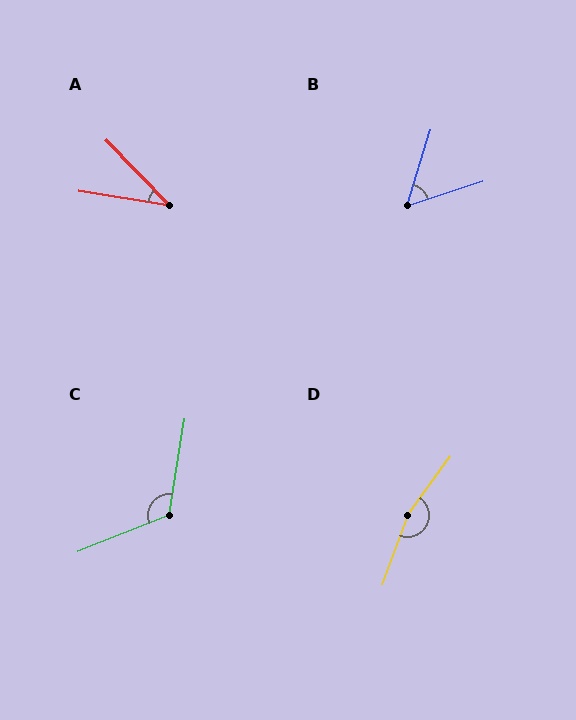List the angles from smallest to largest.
A (37°), B (54°), C (121°), D (164°).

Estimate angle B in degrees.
Approximately 54 degrees.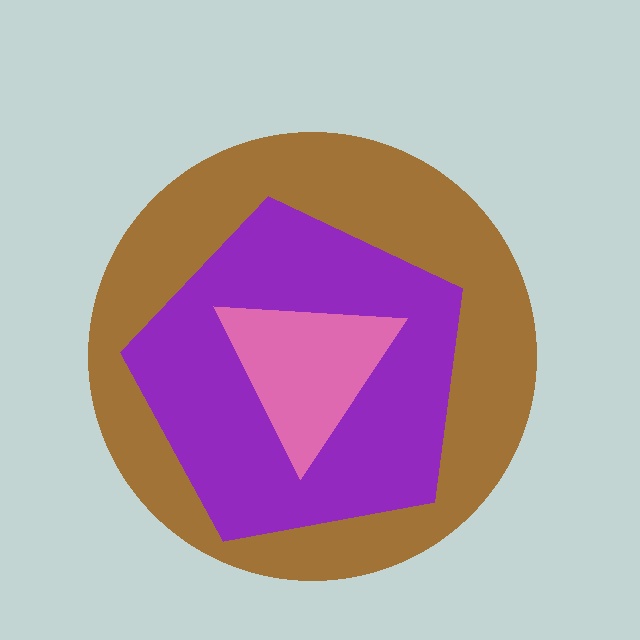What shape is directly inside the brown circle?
The purple pentagon.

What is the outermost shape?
The brown circle.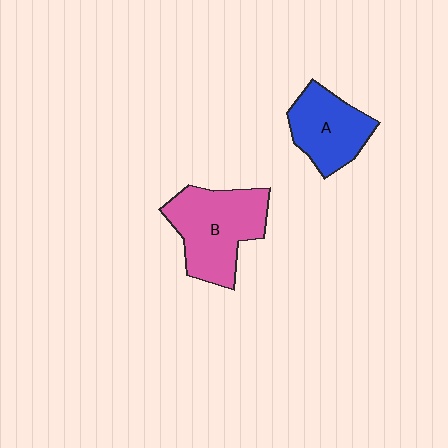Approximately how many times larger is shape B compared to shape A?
Approximately 1.4 times.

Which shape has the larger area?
Shape B (pink).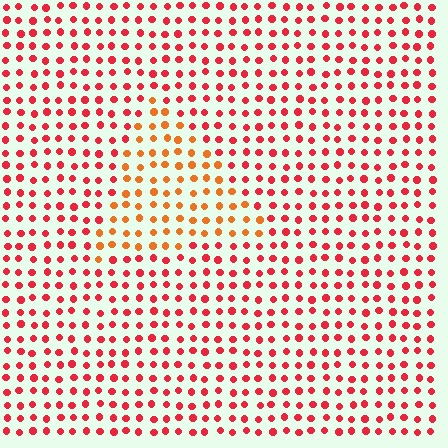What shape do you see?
I see a triangle.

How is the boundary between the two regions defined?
The boundary is defined purely by a slight shift in hue (about 32 degrees). Spacing, size, and orientation are identical on both sides.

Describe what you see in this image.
The image is filled with small red elements in a uniform arrangement. A triangle-shaped region is visible where the elements are tinted to a slightly different hue, forming a subtle color boundary.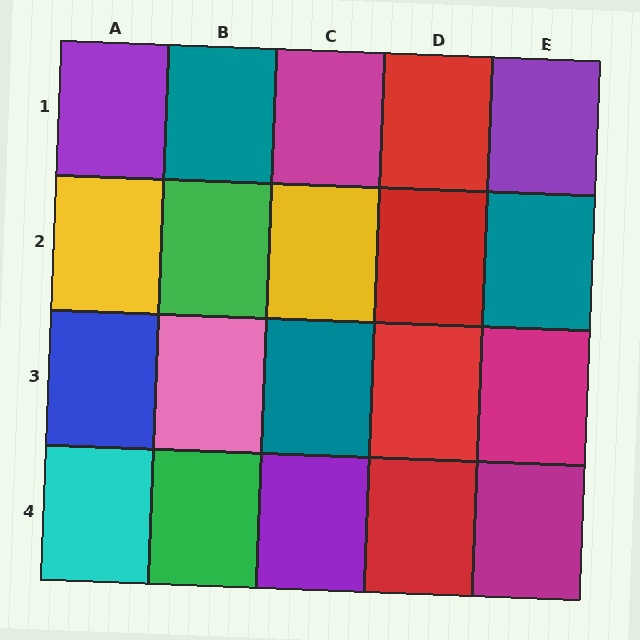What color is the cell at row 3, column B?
Pink.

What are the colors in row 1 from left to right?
Purple, teal, magenta, red, purple.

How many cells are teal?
3 cells are teal.